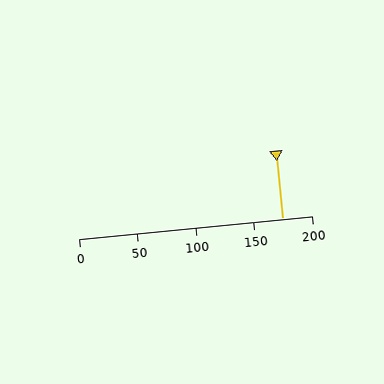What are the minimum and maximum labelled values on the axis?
The axis runs from 0 to 200.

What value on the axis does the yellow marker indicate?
The marker indicates approximately 175.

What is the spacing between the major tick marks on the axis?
The major ticks are spaced 50 apart.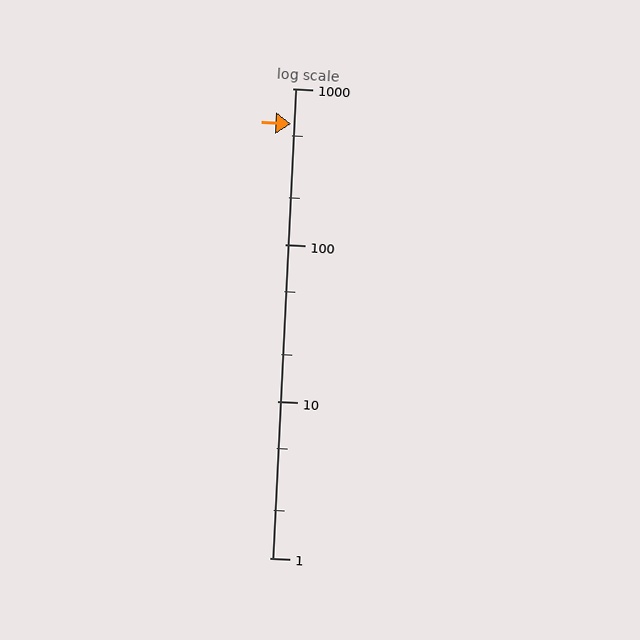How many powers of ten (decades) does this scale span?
The scale spans 3 decades, from 1 to 1000.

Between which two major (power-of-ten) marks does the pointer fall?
The pointer is between 100 and 1000.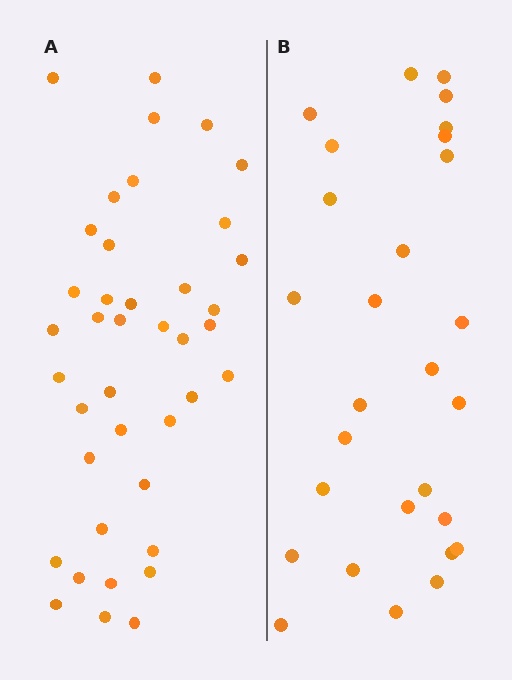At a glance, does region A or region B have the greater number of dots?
Region A (the left region) has more dots.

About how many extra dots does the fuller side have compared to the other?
Region A has roughly 12 or so more dots than region B.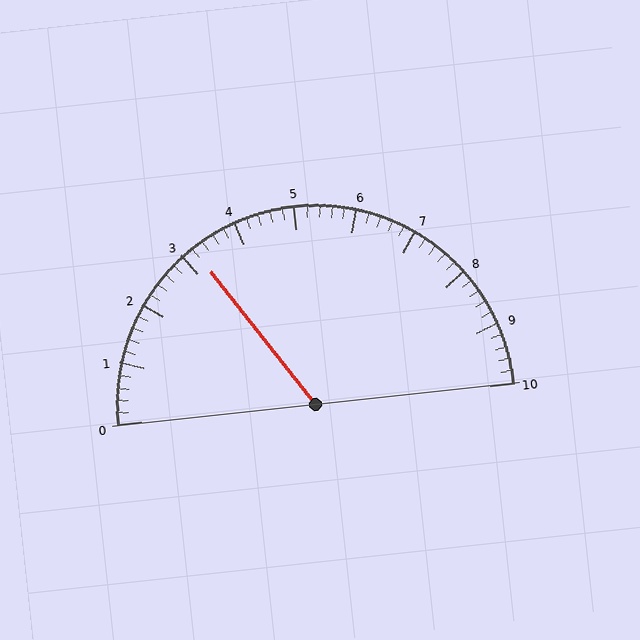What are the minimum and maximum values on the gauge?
The gauge ranges from 0 to 10.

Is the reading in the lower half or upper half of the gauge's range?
The reading is in the lower half of the range (0 to 10).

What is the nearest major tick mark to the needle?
The nearest major tick mark is 3.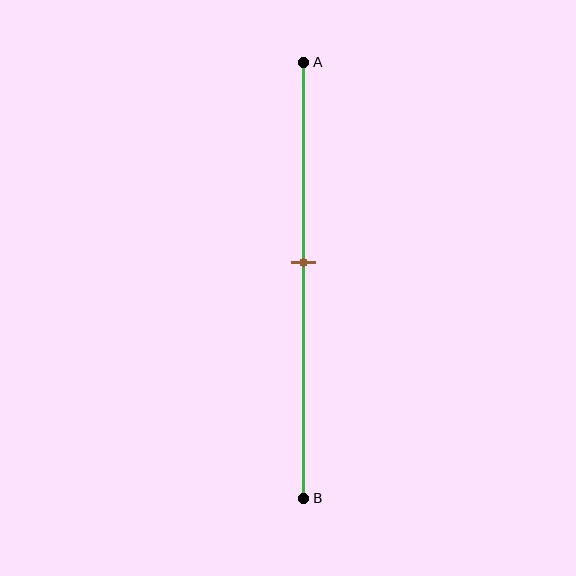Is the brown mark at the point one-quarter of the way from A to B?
No, the mark is at about 45% from A, not at the 25% one-quarter point.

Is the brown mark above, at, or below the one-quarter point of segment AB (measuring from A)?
The brown mark is below the one-quarter point of segment AB.